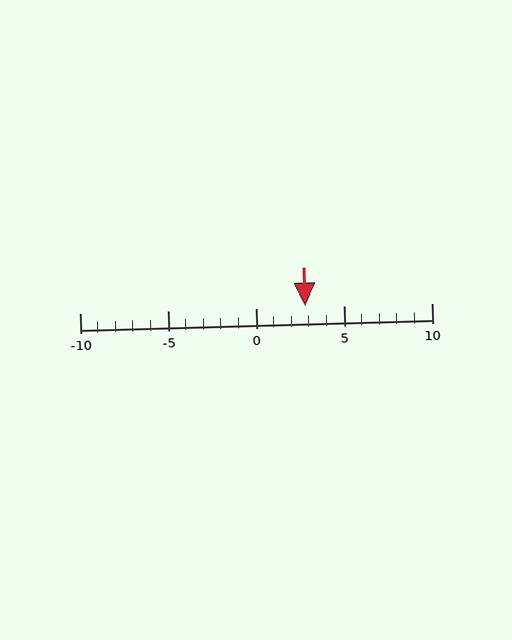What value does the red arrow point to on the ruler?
The red arrow points to approximately 3.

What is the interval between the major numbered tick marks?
The major tick marks are spaced 5 units apart.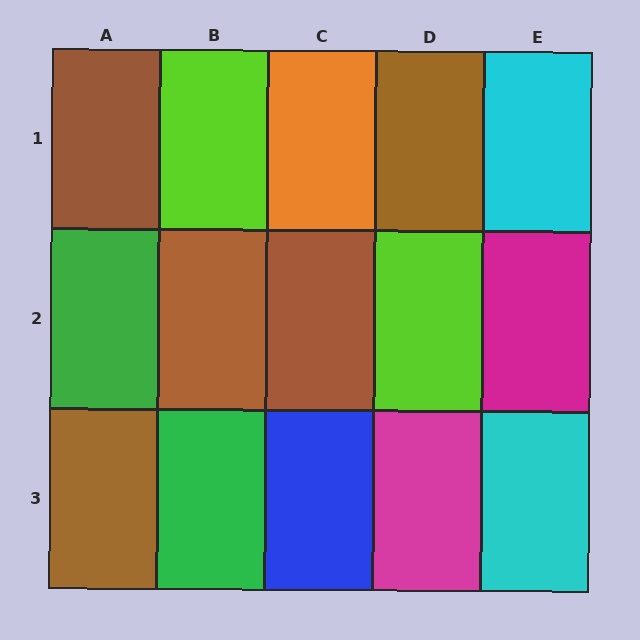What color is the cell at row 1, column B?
Lime.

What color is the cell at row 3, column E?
Cyan.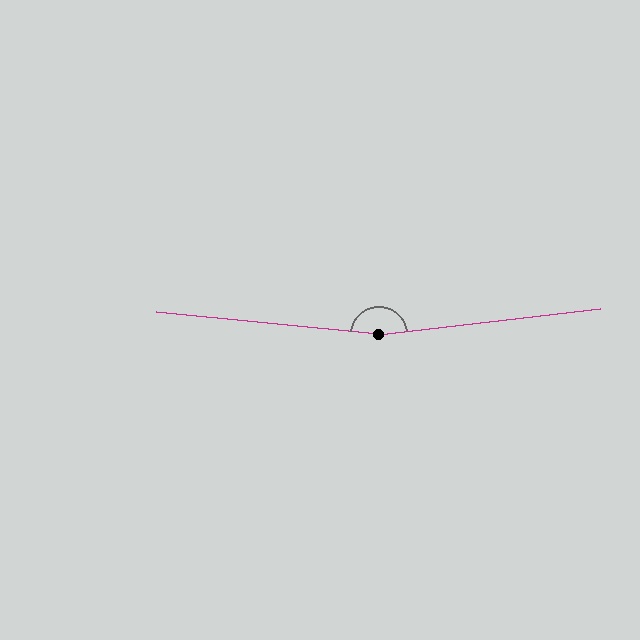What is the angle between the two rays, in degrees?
Approximately 168 degrees.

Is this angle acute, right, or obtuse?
It is obtuse.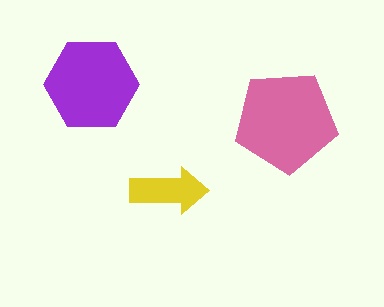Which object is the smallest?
The yellow arrow.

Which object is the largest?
The pink pentagon.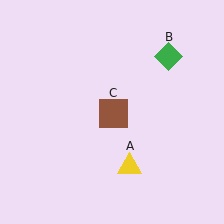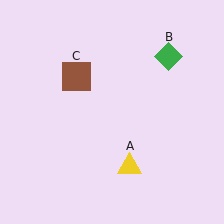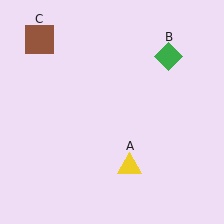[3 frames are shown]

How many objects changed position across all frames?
1 object changed position: brown square (object C).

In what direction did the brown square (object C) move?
The brown square (object C) moved up and to the left.